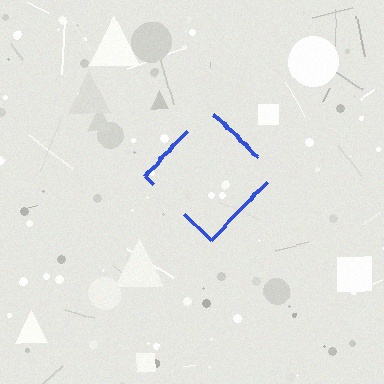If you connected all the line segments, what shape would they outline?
They would outline a diamond.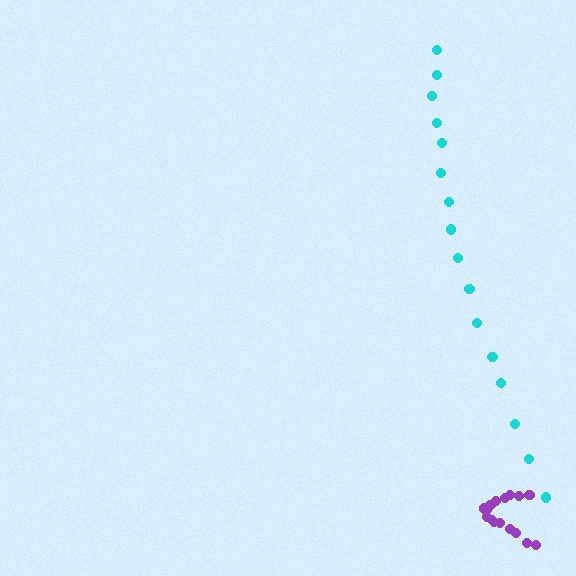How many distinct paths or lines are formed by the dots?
There are 2 distinct paths.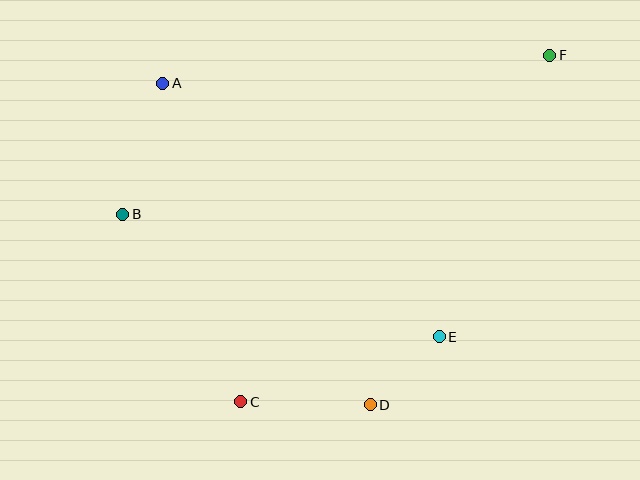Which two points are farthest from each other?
Points C and F are farthest from each other.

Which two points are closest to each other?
Points D and E are closest to each other.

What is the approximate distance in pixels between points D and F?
The distance between D and F is approximately 393 pixels.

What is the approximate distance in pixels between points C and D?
The distance between C and D is approximately 129 pixels.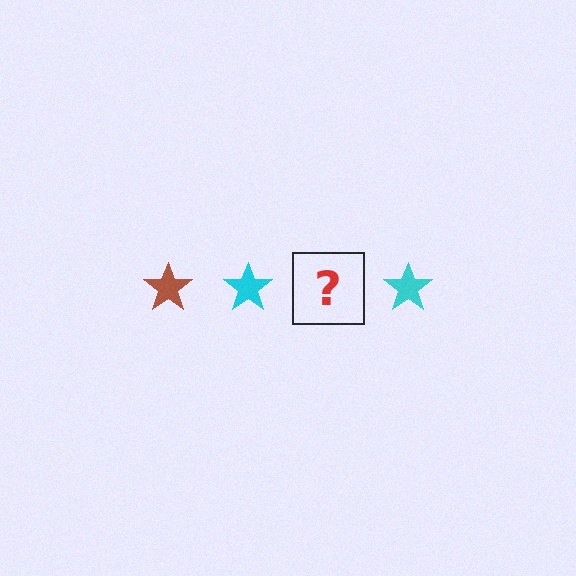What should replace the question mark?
The question mark should be replaced with a brown star.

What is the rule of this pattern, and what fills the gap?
The rule is that the pattern cycles through brown, cyan stars. The gap should be filled with a brown star.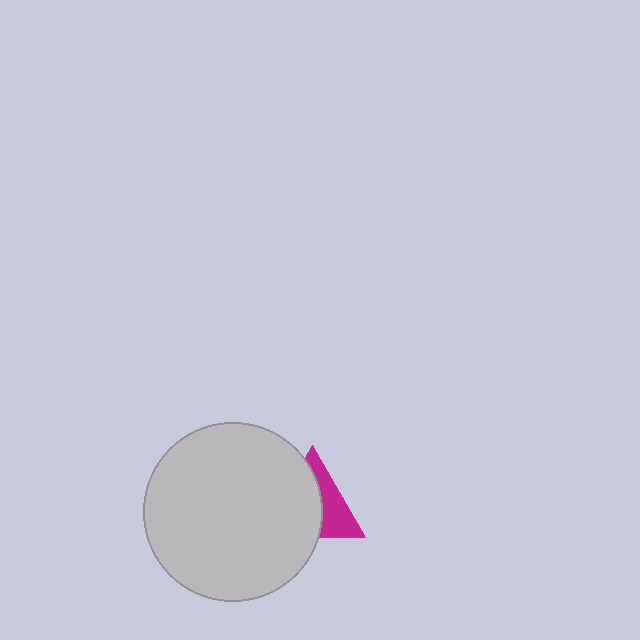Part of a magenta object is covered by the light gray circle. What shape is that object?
It is a triangle.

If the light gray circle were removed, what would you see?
You would see the complete magenta triangle.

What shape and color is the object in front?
The object in front is a light gray circle.